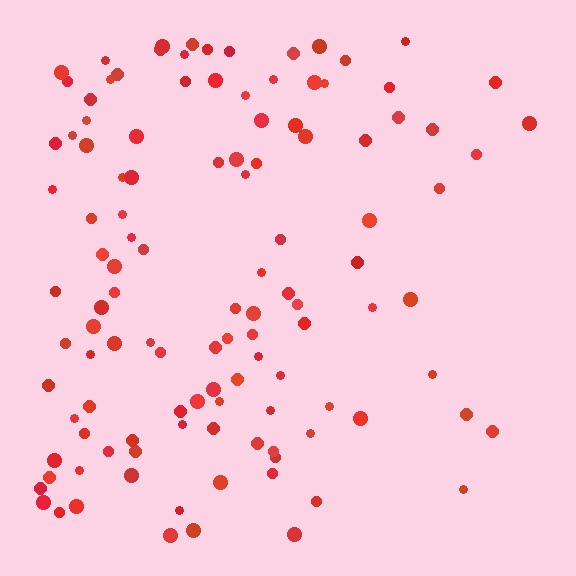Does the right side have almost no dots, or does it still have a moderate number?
Still a moderate number, just noticeably fewer than the left.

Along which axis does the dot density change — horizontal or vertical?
Horizontal.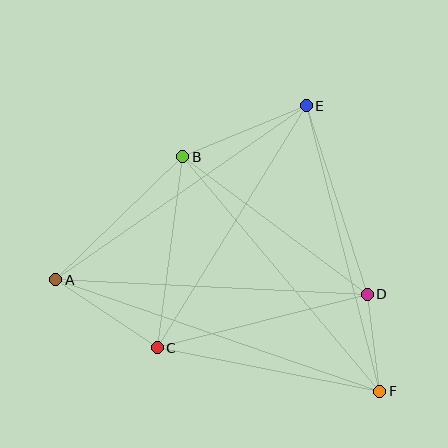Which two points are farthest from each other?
Points A and F are farthest from each other.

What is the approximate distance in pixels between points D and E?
The distance between D and E is approximately 198 pixels.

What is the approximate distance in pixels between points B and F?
The distance between B and F is approximately 307 pixels.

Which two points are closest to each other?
Points D and F are closest to each other.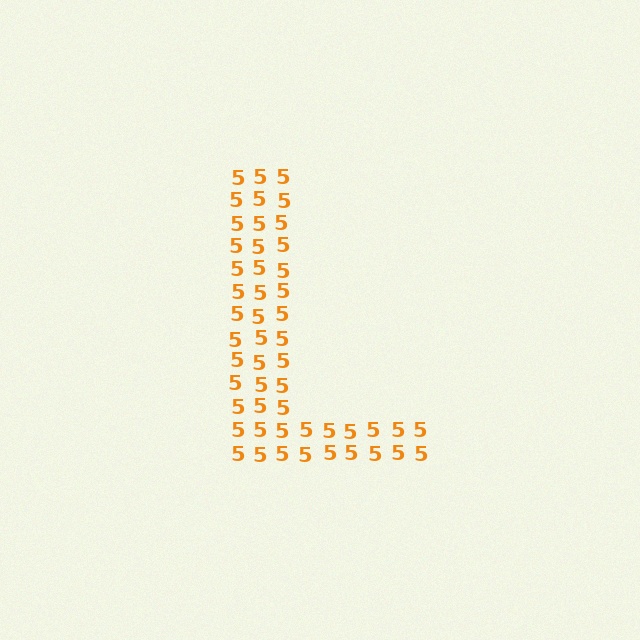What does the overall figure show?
The overall figure shows the letter L.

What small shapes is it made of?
It is made of small digit 5's.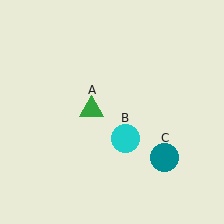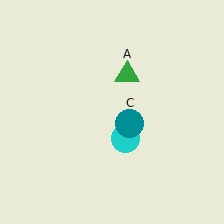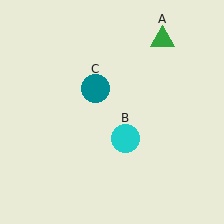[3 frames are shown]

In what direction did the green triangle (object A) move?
The green triangle (object A) moved up and to the right.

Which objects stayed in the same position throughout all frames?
Cyan circle (object B) remained stationary.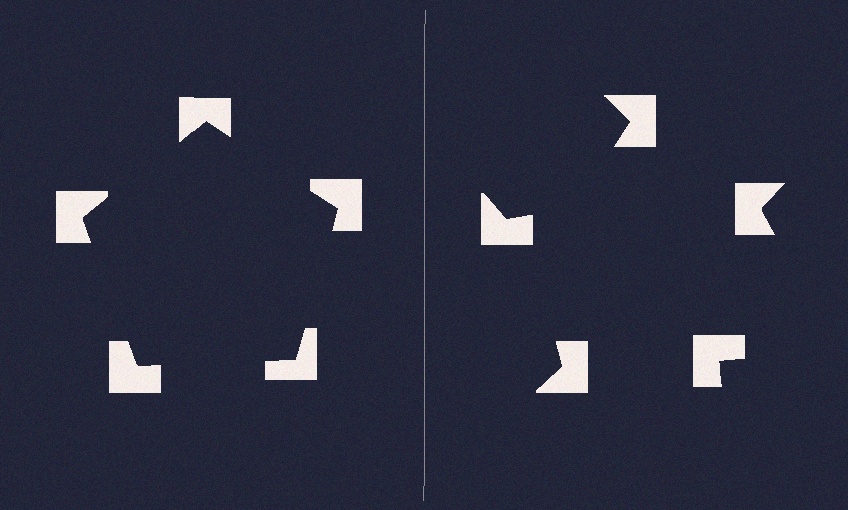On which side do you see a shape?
An illusory pentagon appears on the left side. On the right side the wedge cuts are rotated, so no coherent shape forms.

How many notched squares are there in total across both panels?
10 — 5 on each side.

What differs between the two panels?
The notched squares are positioned identically on both sides; only the wedge orientations differ. On the left they align to a pentagon; on the right they are misaligned.